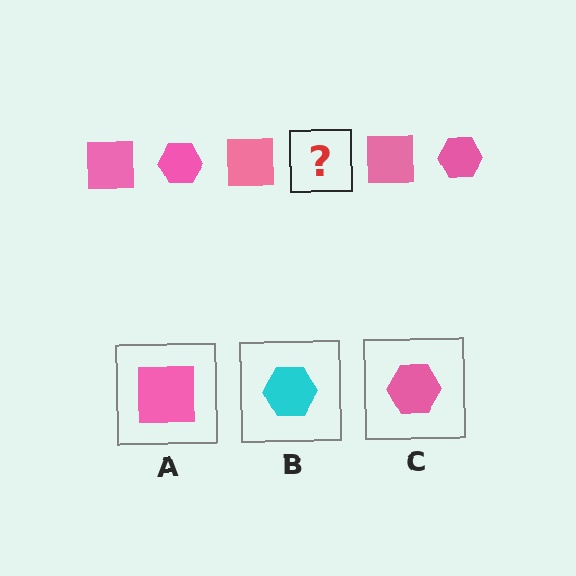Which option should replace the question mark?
Option C.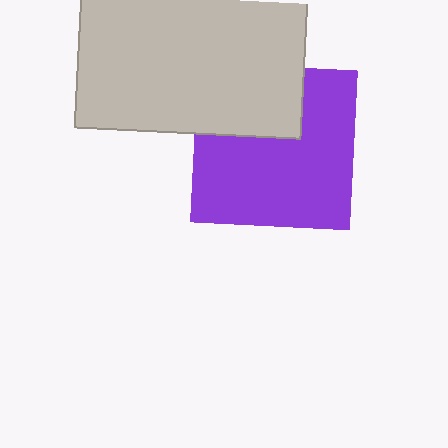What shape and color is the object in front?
The object in front is a light gray rectangle.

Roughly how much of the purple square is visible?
Most of it is visible (roughly 70%).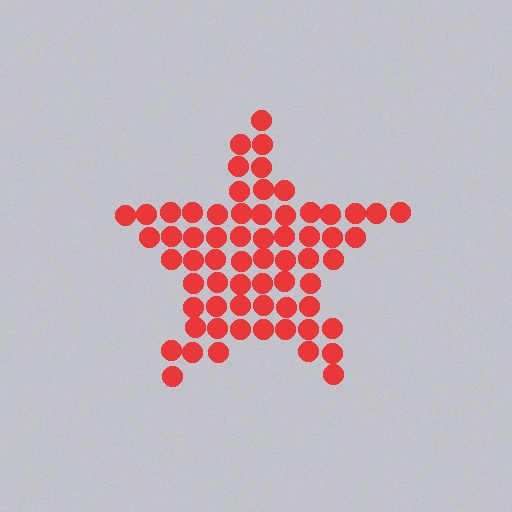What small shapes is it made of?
It is made of small circles.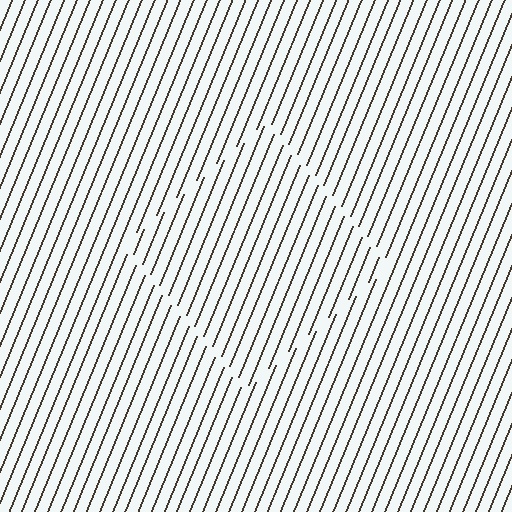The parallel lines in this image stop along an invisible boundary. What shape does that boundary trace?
An illusory square. The interior of the shape contains the same grating, shifted by half a period — the contour is defined by the phase discontinuity where line-ends from the inner and outer gratings abut.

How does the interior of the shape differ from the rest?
The interior of the shape contains the same grating, shifted by half a period — the contour is defined by the phase discontinuity where line-ends from the inner and outer gratings abut.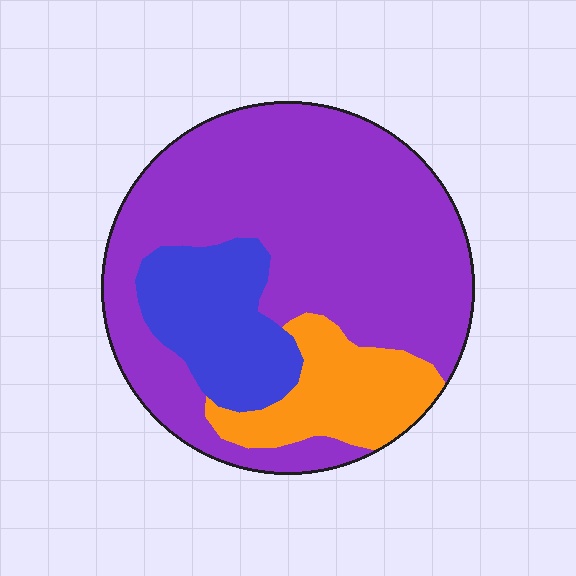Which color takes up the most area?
Purple, at roughly 65%.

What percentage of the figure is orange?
Orange takes up about one sixth (1/6) of the figure.